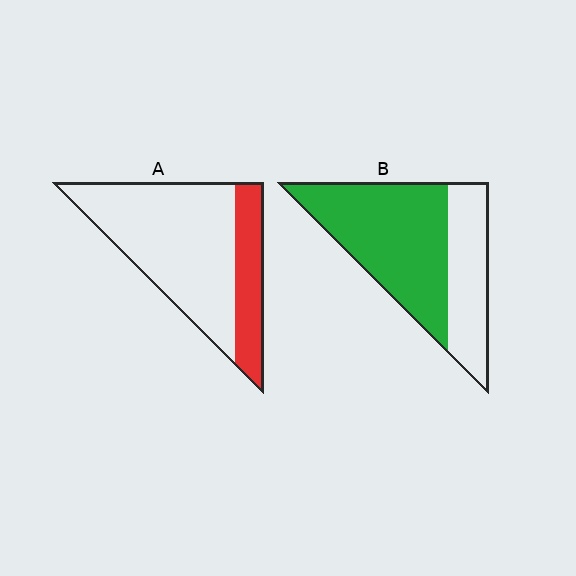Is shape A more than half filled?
No.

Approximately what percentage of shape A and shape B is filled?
A is approximately 25% and B is approximately 65%.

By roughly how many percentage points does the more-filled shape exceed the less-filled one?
By roughly 40 percentage points (B over A).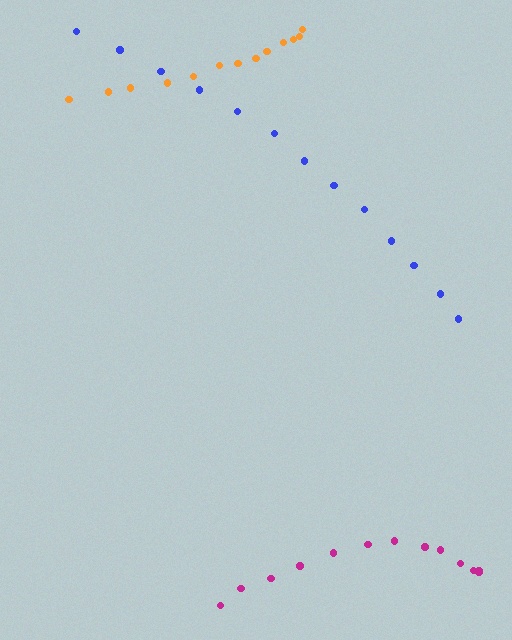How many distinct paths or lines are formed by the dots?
There are 3 distinct paths.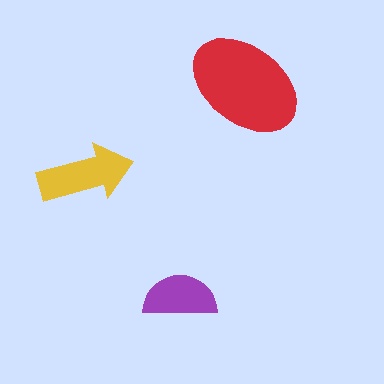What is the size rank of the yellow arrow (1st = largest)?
2nd.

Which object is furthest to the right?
The red ellipse is rightmost.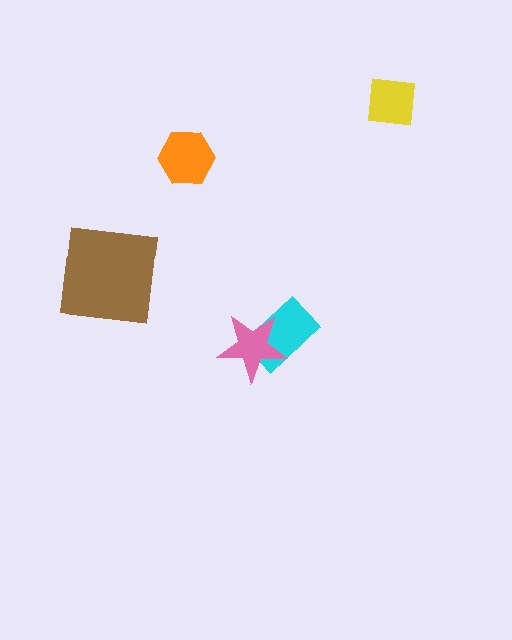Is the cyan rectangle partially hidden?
Yes, it is partially covered by another shape.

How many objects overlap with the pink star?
1 object overlaps with the pink star.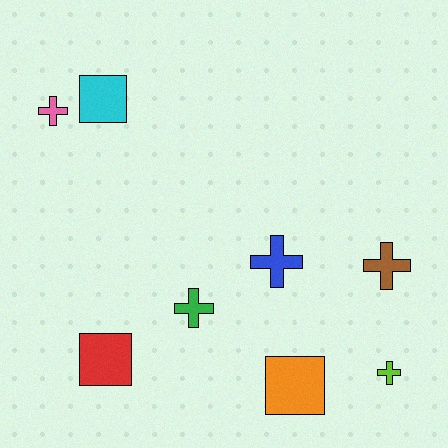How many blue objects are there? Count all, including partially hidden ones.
There is 1 blue object.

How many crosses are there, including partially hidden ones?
There are 5 crosses.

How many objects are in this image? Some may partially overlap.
There are 8 objects.